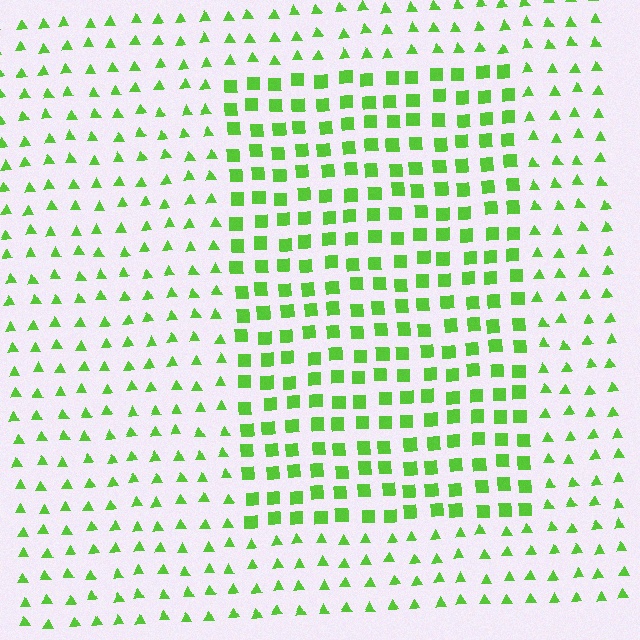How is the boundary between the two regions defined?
The boundary is defined by a change in element shape: squares inside vs. triangles outside. All elements share the same color and spacing.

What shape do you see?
I see a rectangle.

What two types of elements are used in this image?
The image uses squares inside the rectangle region and triangles outside it.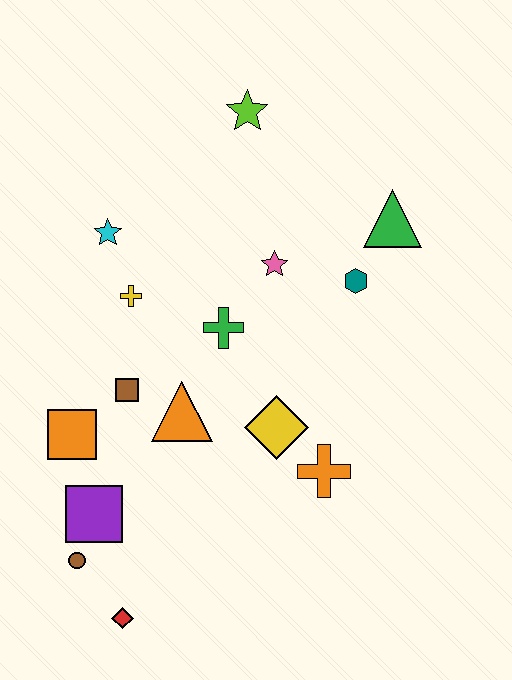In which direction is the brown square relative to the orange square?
The brown square is to the right of the orange square.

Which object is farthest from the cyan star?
The red diamond is farthest from the cyan star.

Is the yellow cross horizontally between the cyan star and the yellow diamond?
Yes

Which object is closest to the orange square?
The brown square is closest to the orange square.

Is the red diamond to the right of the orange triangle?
No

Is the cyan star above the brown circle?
Yes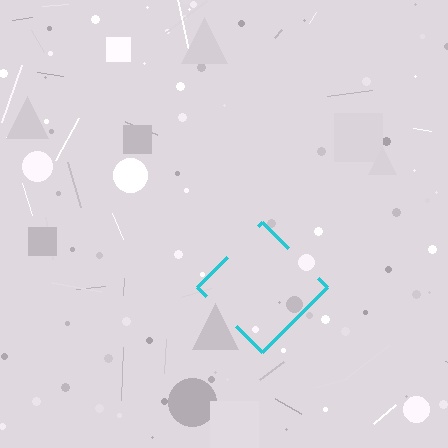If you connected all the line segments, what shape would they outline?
They would outline a diamond.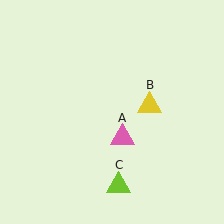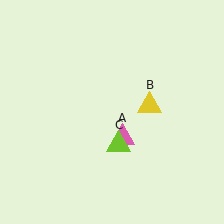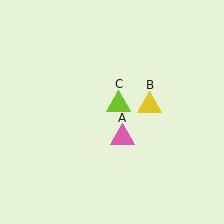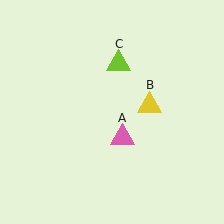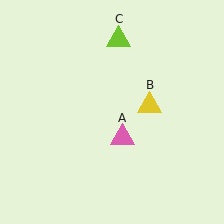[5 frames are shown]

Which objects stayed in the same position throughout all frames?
Pink triangle (object A) and yellow triangle (object B) remained stationary.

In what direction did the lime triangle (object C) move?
The lime triangle (object C) moved up.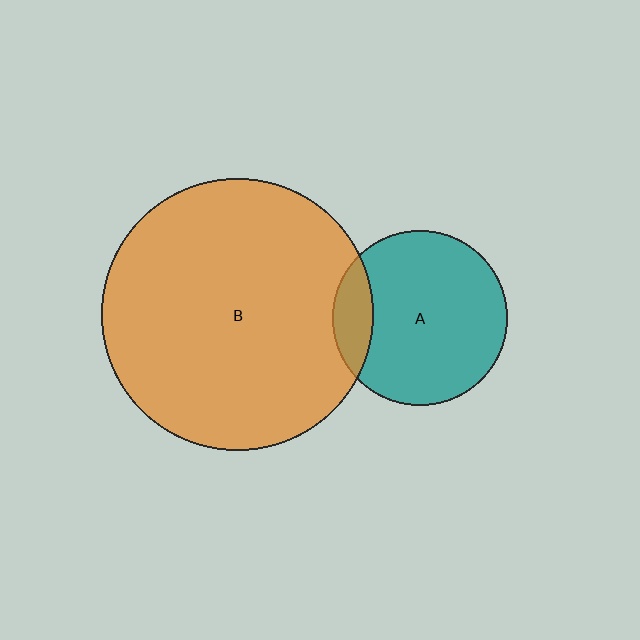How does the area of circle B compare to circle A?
Approximately 2.4 times.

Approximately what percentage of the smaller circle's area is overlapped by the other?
Approximately 15%.